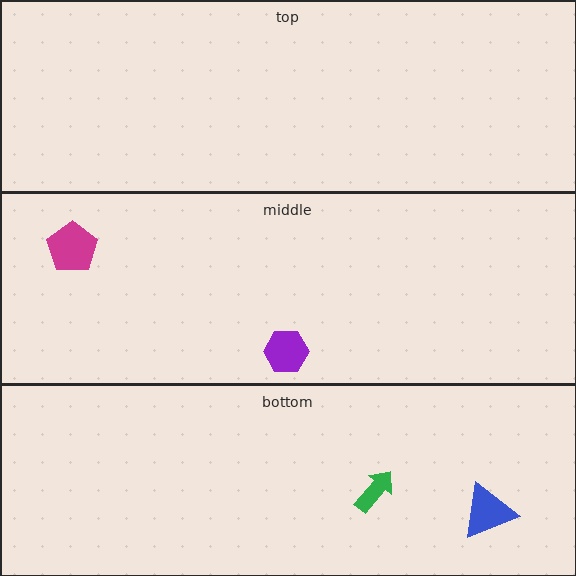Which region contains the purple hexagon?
The middle region.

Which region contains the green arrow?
The bottom region.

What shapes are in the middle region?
The purple hexagon, the magenta pentagon.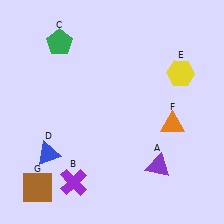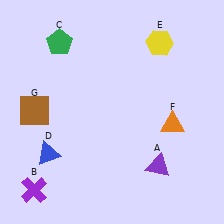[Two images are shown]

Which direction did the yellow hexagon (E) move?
The yellow hexagon (E) moved up.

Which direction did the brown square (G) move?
The brown square (G) moved up.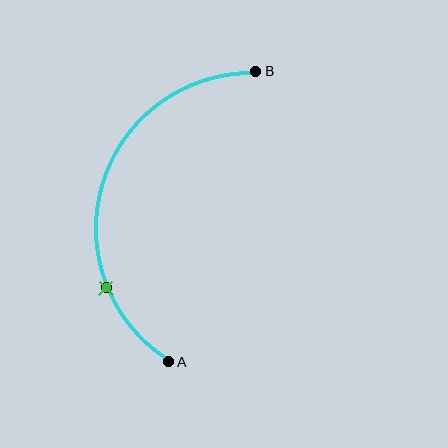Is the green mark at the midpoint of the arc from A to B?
No. The green mark lies on the arc but is closer to endpoint A. The arc midpoint would be at the point on the curve equidistant along the arc from both A and B.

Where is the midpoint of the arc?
The arc midpoint is the point on the curve farthest from the straight line joining A and B. It sits to the left of that line.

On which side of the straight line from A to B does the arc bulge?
The arc bulges to the left of the straight line connecting A and B.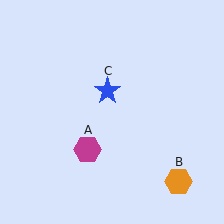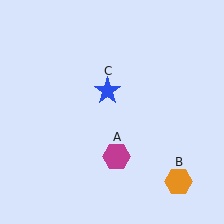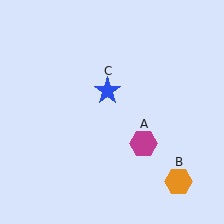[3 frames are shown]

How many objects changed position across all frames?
1 object changed position: magenta hexagon (object A).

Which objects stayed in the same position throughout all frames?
Orange hexagon (object B) and blue star (object C) remained stationary.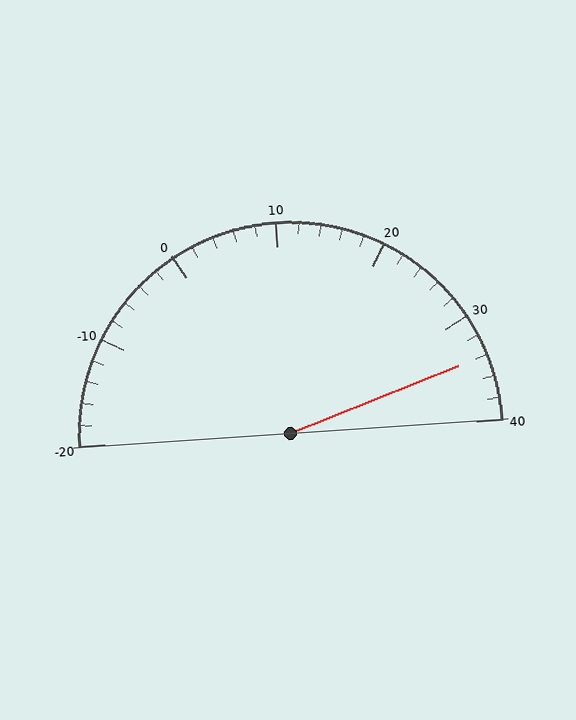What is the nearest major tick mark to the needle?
The nearest major tick mark is 30.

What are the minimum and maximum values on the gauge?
The gauge ranges from -20 to 40.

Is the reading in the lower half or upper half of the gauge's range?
The reading is in the upper half of the range (-20 to 40).